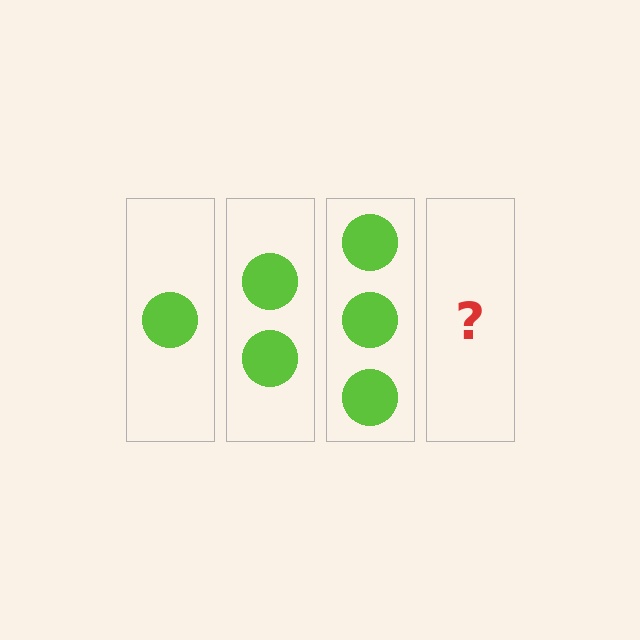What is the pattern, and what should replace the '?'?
The pattern is that each step adds one more circle. The '?' should be 4 circles.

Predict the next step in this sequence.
The next step is 4 circles.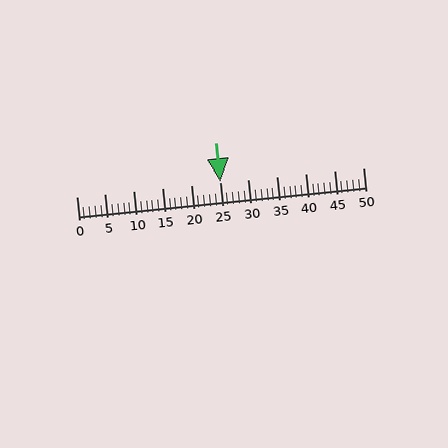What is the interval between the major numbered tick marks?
The major tick marks are spaced 5 units apart.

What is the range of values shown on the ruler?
The ruler shows values from 0 to 50.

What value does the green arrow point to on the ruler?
The green arrow points to approximately 25.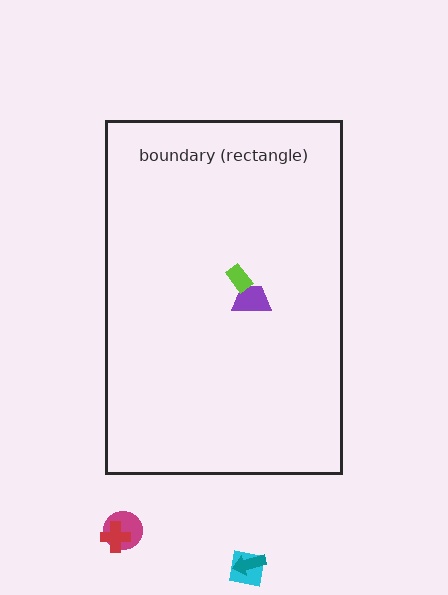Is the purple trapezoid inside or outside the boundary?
Inside.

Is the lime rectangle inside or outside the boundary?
Inside.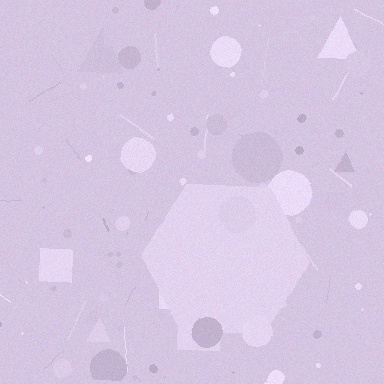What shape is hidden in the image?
A hexagon is hidden in the image.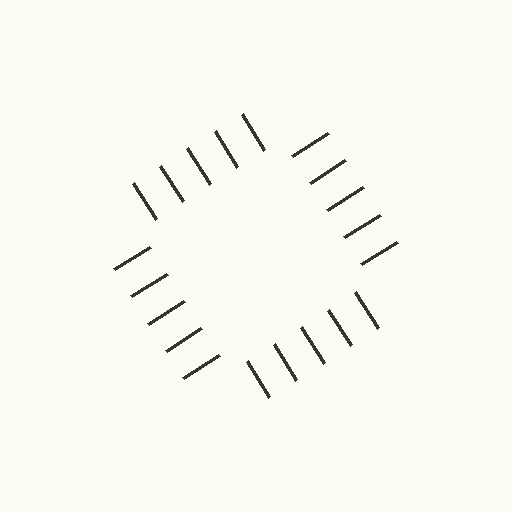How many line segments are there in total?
20 — 5 along each of the 4 edges.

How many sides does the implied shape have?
4 sides — the line-ends trace a square.